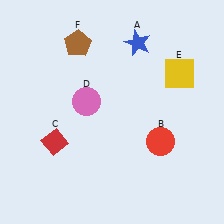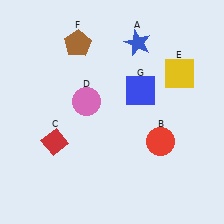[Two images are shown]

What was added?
A blue square (G) was added in Image 2.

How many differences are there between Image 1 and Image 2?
There is 1 difference between the two images.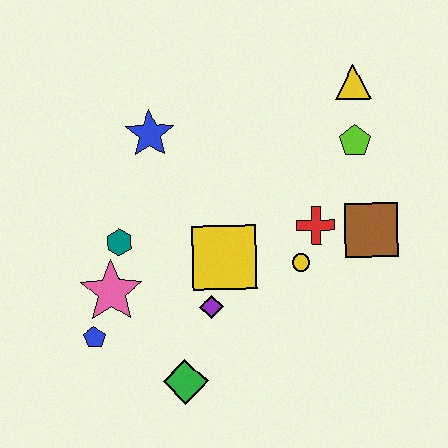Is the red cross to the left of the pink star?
No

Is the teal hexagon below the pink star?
No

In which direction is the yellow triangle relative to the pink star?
The yellow triangle is to the right of the pink star.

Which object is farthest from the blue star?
The green diamond is farthest from the blue star.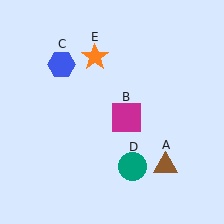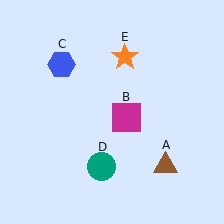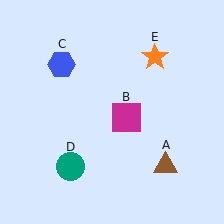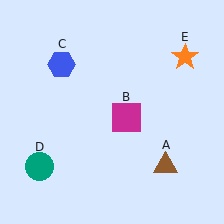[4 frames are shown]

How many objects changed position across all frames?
2 objects changed position: teal circle (object D), orange star (object E).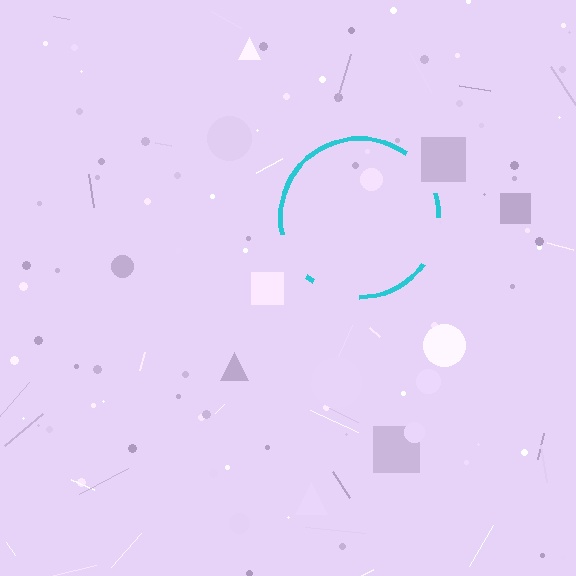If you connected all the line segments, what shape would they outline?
They would outline a circle.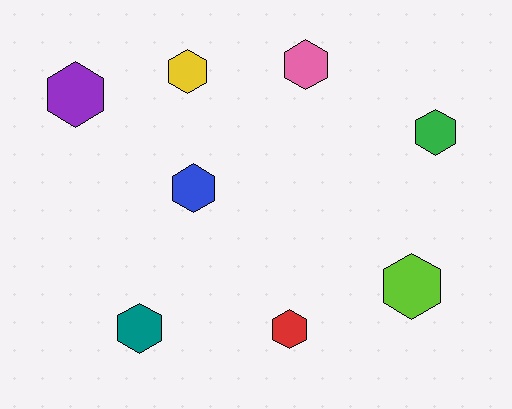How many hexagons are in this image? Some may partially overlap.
There are 8 hexagons.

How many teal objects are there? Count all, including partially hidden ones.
There is 1 teal object.